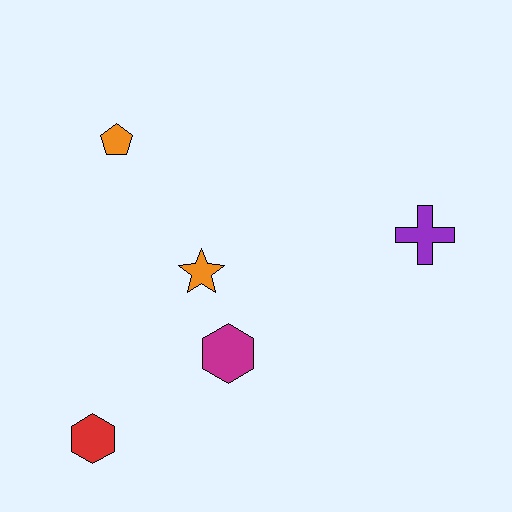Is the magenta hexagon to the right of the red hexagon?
Yes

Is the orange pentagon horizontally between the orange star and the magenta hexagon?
No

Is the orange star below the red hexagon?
No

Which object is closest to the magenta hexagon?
The orange star is closest to the magenta hexagon.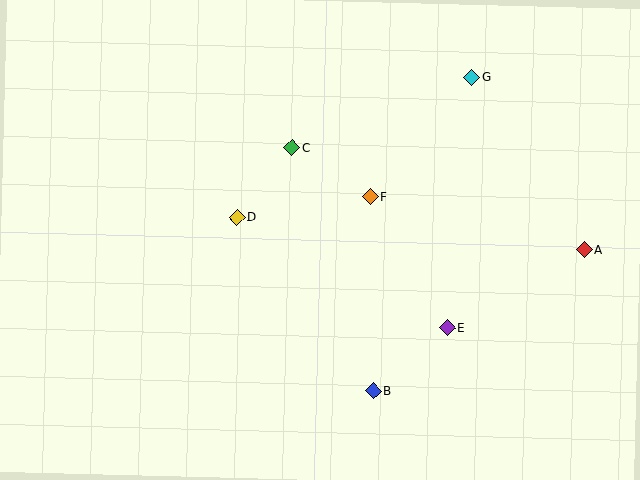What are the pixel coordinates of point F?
Point F is at (370, 196).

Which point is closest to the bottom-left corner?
Point D is closest to the bottom-left corner.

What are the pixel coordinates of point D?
Point D is at (237, 217).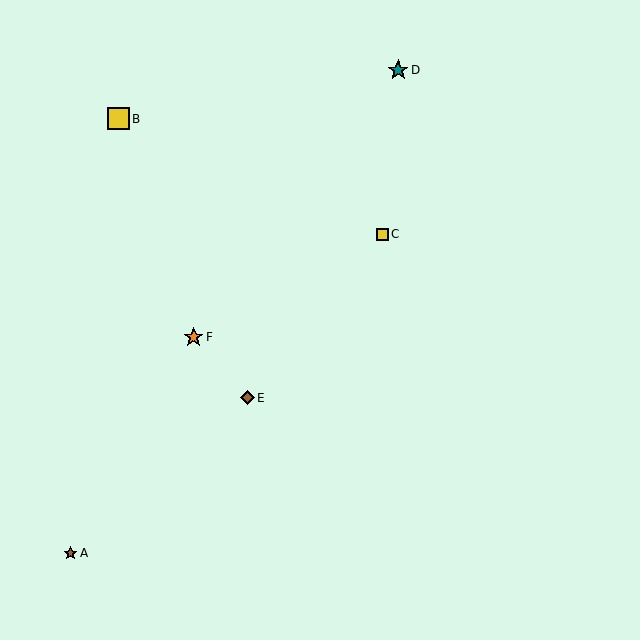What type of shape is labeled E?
Shape E is a brown diamond.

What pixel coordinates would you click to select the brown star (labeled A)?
Click at (70, 553) to select the brown star A.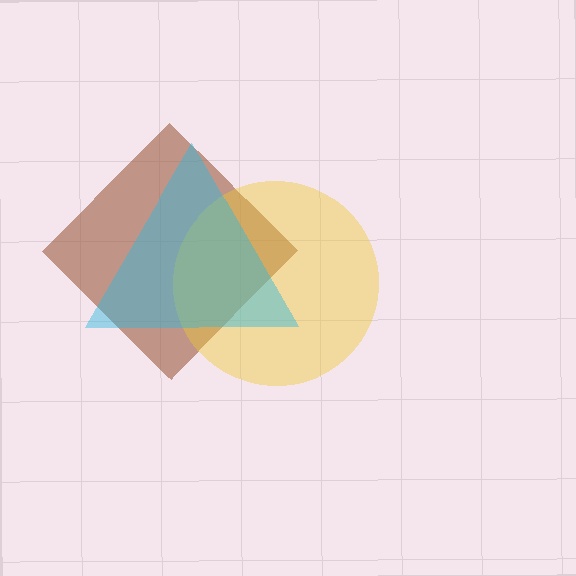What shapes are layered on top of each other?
The layered shapes are: a brown diamond, a yellow circle, a cyan triangle.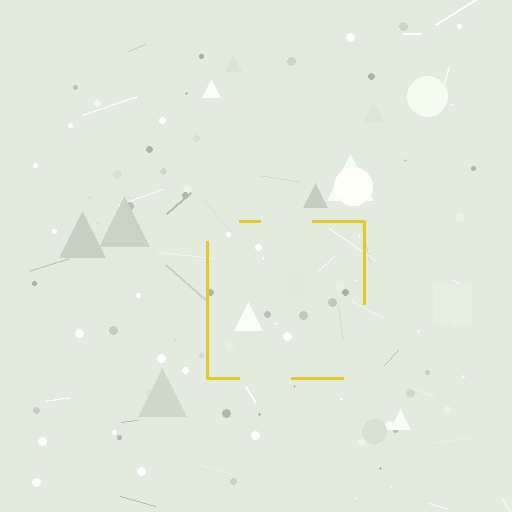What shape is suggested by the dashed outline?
The dashed outline suggests a square.